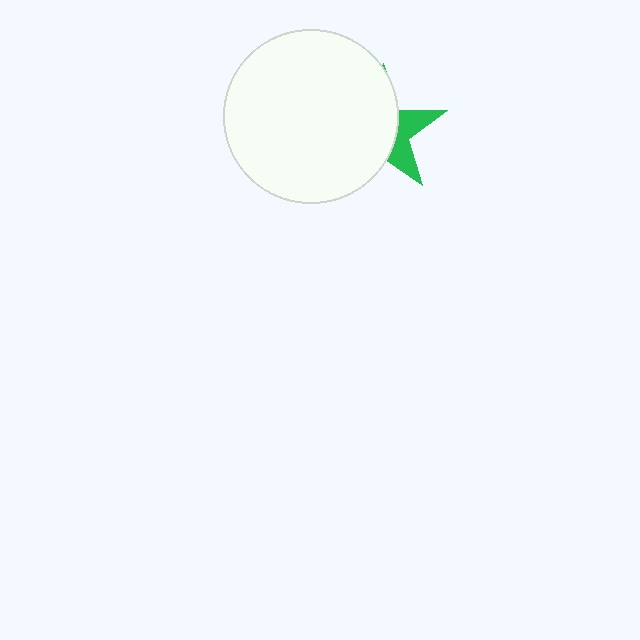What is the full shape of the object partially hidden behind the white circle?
The partially hidden object is a green star.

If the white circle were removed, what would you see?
You would see the complete green star.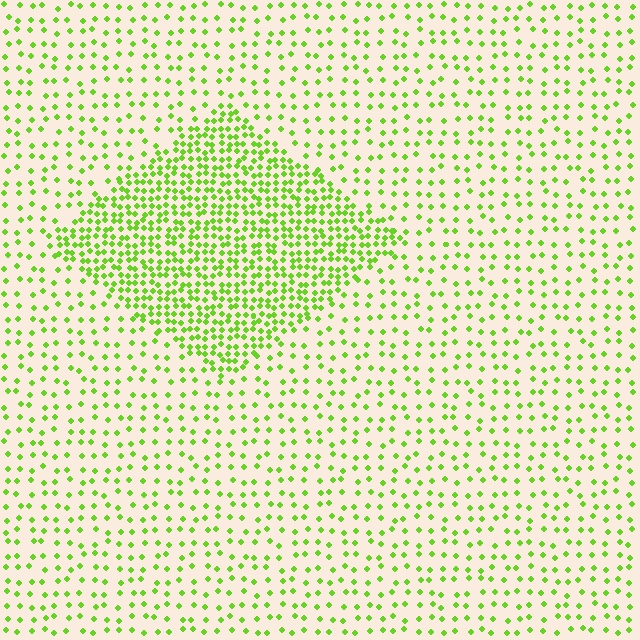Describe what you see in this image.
The image contains small lime elements arranged at two different densities. A diamond-shaped region is visible where the elements are more densely packed than the surrounding area.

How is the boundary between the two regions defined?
The boundary is defined by a change in element density (approximately 2.6x ratio). All elements are the same color, size, and shape.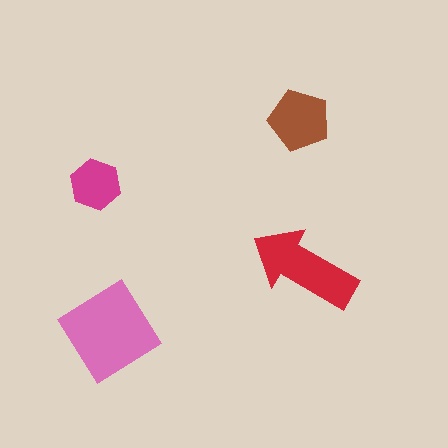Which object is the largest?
The pink diamond.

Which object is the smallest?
The magenta hexagon.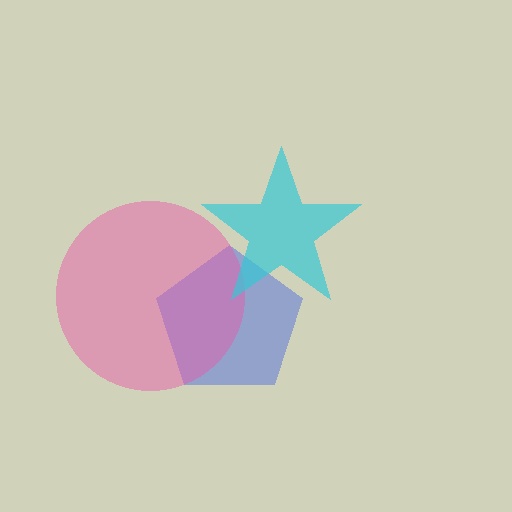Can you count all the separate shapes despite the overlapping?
Yes, there are 3 separate shapes.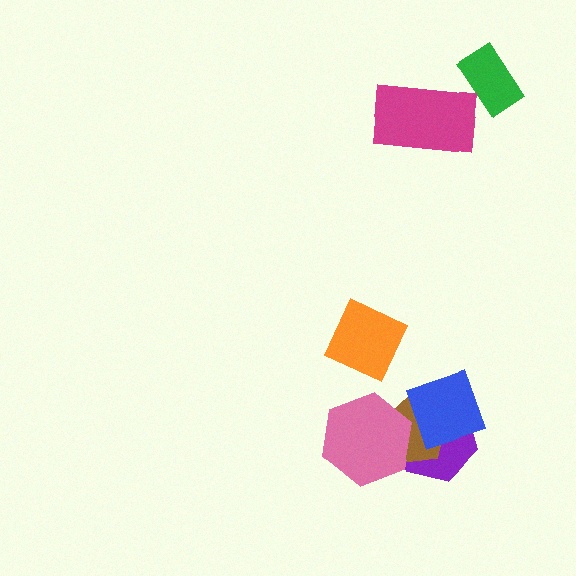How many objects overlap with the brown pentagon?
3 objects overlap with the brown pentagon.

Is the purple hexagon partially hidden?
Yes, it is partially covered by another shape.